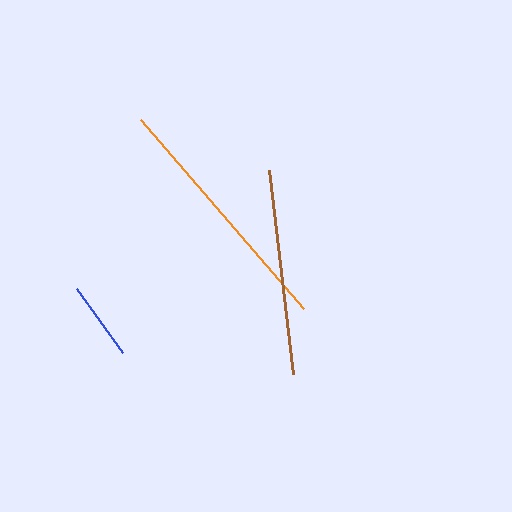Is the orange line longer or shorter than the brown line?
The orange line is longer than the brown line.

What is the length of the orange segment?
The orange segment is approximately 250 pixels long.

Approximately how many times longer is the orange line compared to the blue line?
The orange line is approximately 3.2 times the length of the blue line.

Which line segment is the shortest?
The blue line is the shortest at approximately 79 pixels.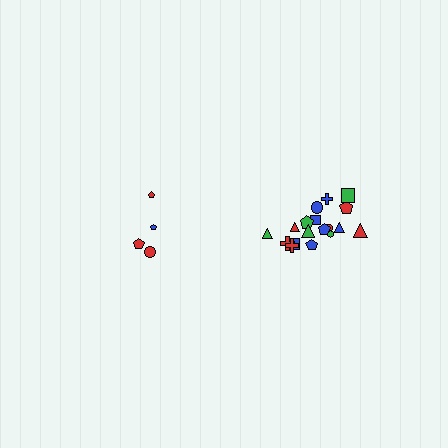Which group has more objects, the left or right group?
The right group.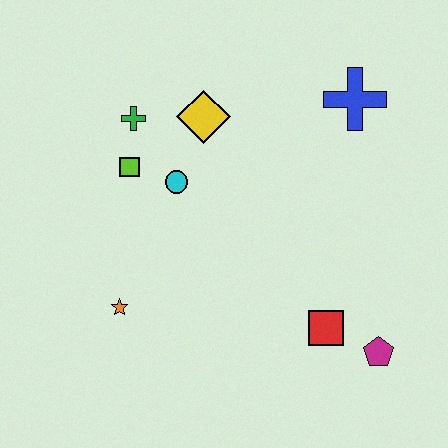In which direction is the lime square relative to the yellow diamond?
The lime square is to the left of the yellow diamond.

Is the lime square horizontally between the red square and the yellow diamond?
No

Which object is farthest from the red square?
The green cross is farthest from the red square.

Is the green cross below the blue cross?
Yes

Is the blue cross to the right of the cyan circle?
Yes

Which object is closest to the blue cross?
The yellow diamond is closest to the blue cross.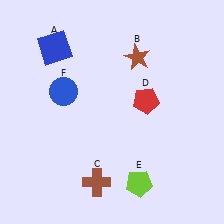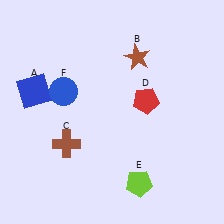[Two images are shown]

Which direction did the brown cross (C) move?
The brown cross (C) moved up.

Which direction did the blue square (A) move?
The blue square (A) moved down.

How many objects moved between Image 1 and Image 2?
2 objects moved between the two images.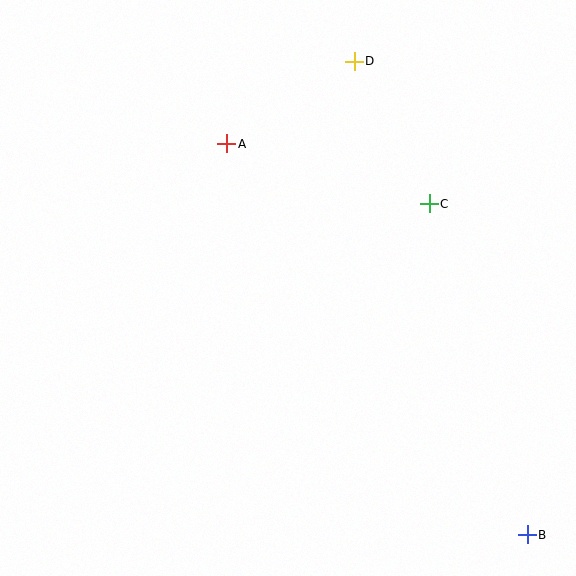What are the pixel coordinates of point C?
Point C is at (429, 204).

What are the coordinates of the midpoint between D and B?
The midpoint between D and B is at (441, 298).